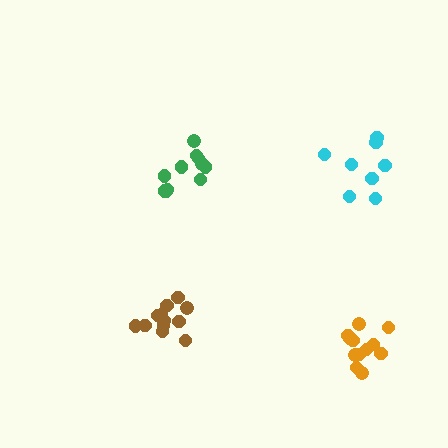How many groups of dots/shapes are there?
There are 4 groups.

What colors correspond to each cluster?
The clusters are colored: green, orange, cyan, brown.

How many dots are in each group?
Group 1: 11 dots, Group 2: 12 dots, Group 3: 8 dots, Group 4: 12 dots (43 total).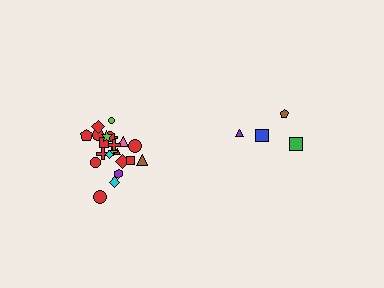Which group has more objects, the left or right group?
The left group.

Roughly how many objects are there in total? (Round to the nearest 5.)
Roughly 25 objects in total.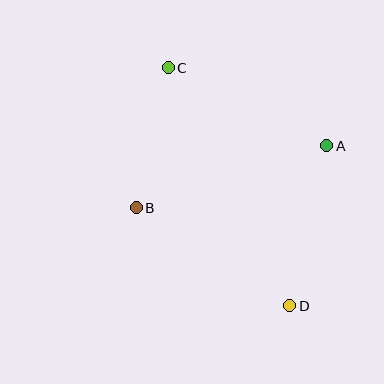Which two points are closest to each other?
Points B and C are closest to each other.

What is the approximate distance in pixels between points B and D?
The distance between B and D is approximately 182 pixels.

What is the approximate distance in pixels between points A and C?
The distance between A and C is approximately 176 pixels.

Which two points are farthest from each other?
Points C and D are farthest from each other.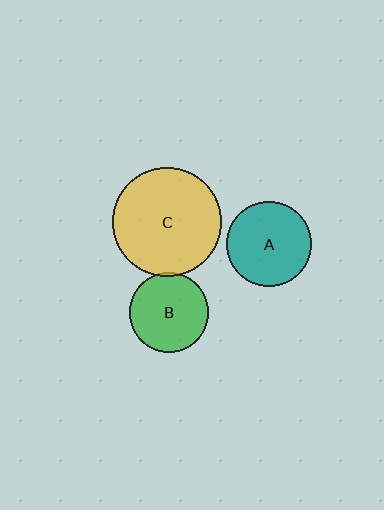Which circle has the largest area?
Circle C (yellow).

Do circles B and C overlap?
Yes.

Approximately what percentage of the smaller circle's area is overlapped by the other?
Approximately 5%.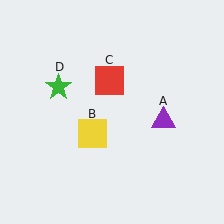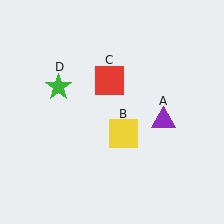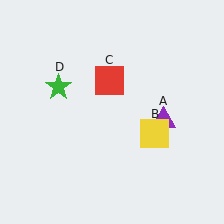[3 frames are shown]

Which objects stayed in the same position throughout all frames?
Purple triangle (object A) and red square (object C) and green star (object D) remained stationary.